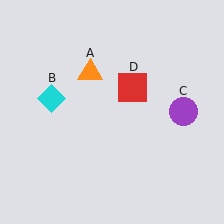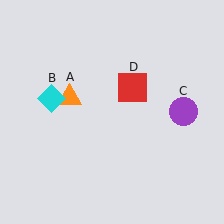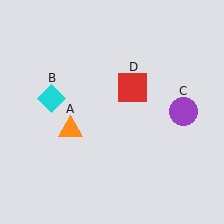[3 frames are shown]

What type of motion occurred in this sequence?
The orange triangle (object A) rotated counterclockwise around the center of the scene.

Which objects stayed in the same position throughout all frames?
Cyan diamond (object B) and purple circle (object C) and red square (object D) remained stationary.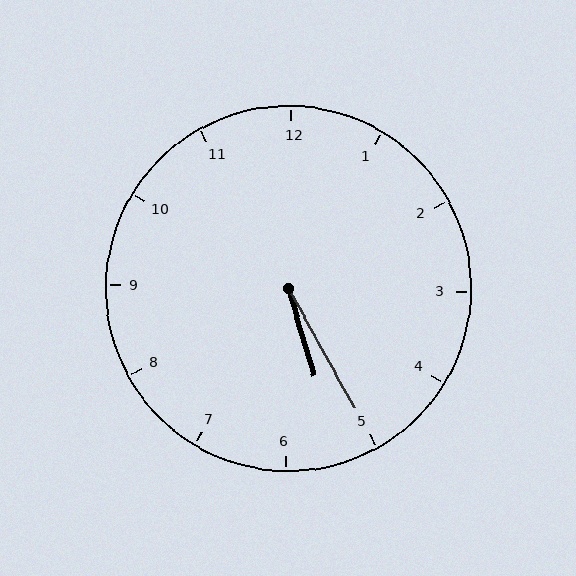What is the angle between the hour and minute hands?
Approximately 12 degrees.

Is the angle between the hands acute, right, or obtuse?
It is acute.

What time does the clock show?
5:25.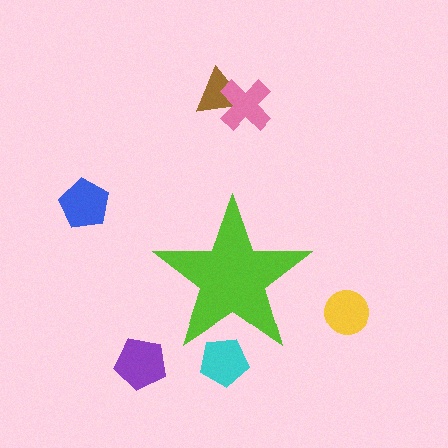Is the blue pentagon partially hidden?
No, the blue pentagon is fully visible.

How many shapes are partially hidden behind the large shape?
1 shape is partially hidden.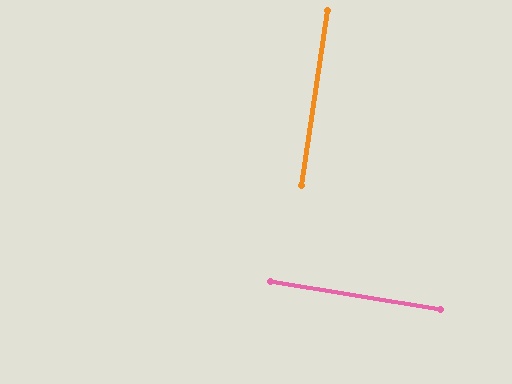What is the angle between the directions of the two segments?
Approximately 89 degrees.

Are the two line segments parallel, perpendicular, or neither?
Perpendicular — they meet at approximately 89°.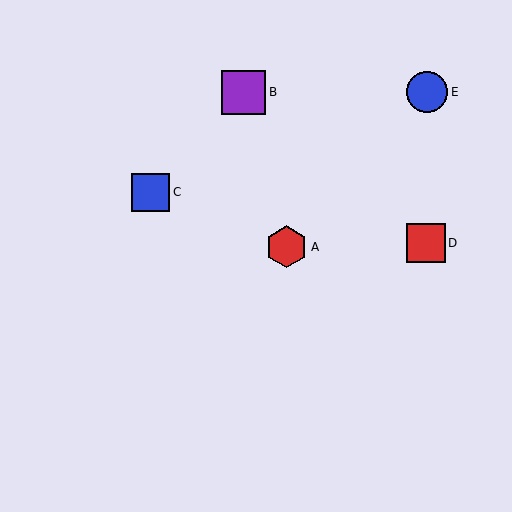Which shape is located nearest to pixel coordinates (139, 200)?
The blue square (labeled C) at (151, 192) is nearest to that location.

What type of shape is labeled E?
Shape E is a blue circle.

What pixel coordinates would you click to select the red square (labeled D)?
Click at (426, 243) to select the red square D.